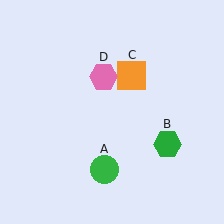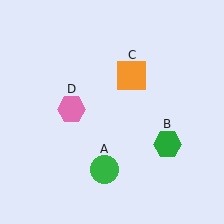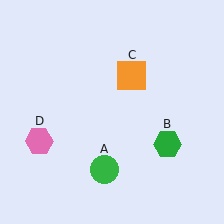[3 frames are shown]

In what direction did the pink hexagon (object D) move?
The pink hexagon (object D) moved down and to the left.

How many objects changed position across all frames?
1 object changed position: pink hexagon (object D).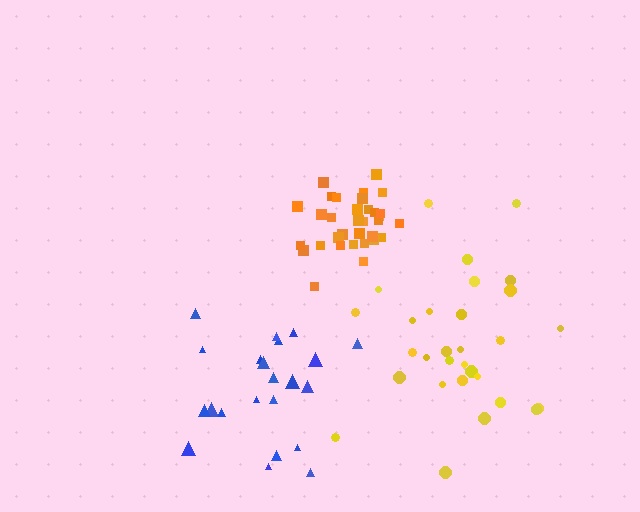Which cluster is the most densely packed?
Orange.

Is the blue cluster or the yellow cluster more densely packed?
Blue.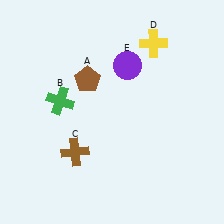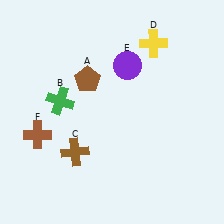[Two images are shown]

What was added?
A brown cross (F) was added in Image 2.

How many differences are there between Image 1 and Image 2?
There is 1 difference between the two images.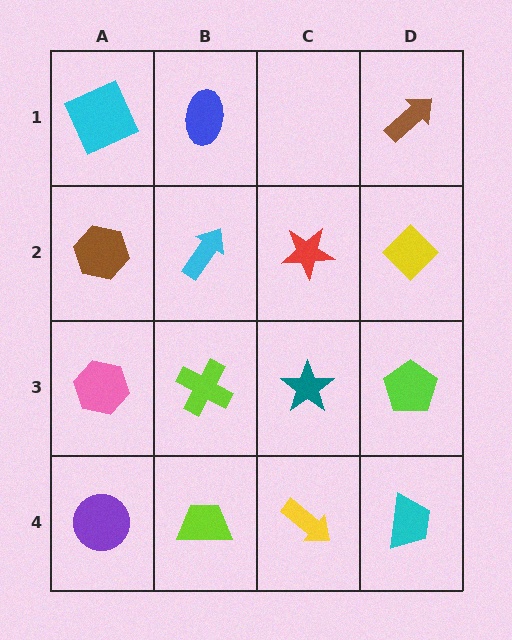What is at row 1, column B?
A blue ellipse.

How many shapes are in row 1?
3 shapes.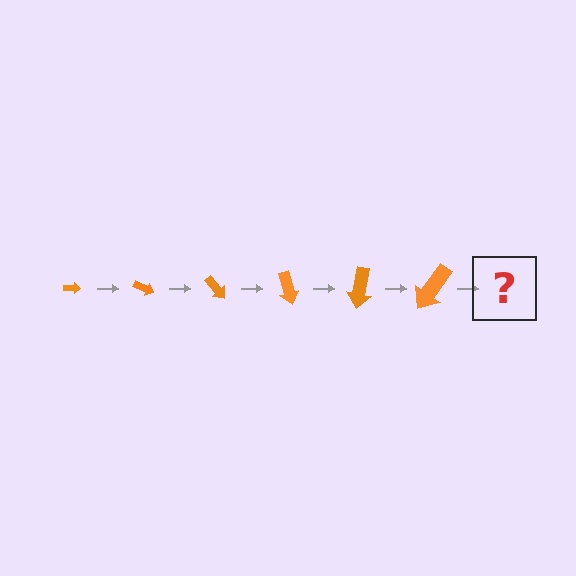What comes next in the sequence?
The next element should be an arrow, larger than the previous one and rotated 150 degrees from the start.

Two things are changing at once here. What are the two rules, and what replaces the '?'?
The two rules are that the arrow grows larger each step and it rotates 25 degrees each step. The '?' should be an arrow, larger than the previous one and rotated 150 degrees from the start.